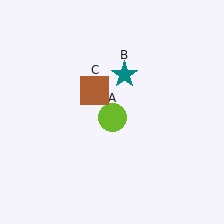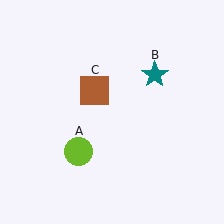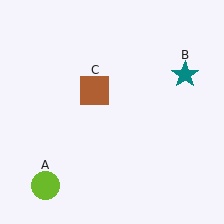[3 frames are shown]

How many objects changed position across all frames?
2 objects changed position: lime circle (object A), teal star (object B).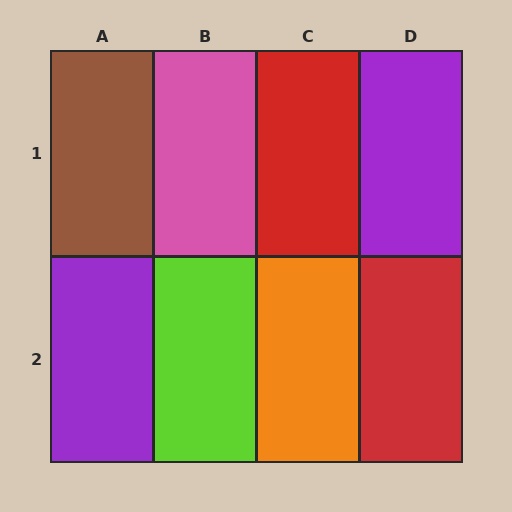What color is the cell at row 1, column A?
Brown.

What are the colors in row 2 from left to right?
Purple, lime, orange, red.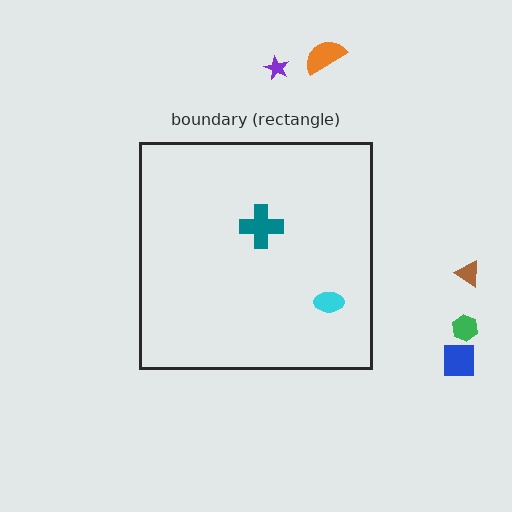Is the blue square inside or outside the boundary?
Outside.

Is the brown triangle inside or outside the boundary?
Outside.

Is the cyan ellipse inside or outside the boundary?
Inside.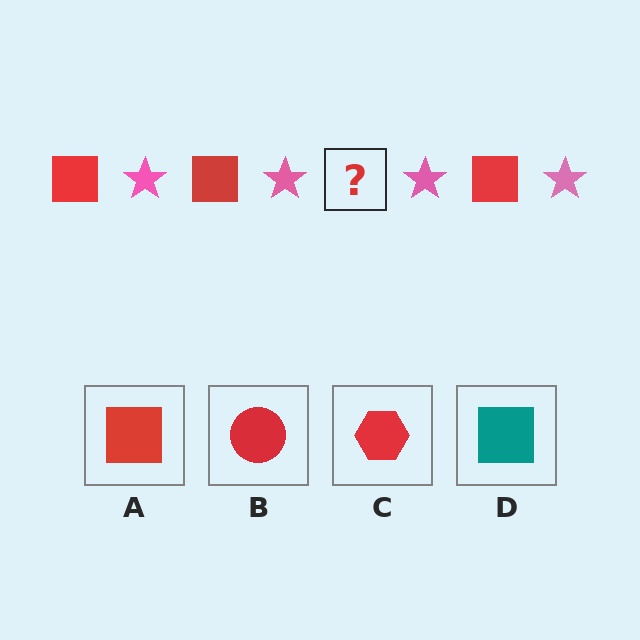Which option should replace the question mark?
Option A.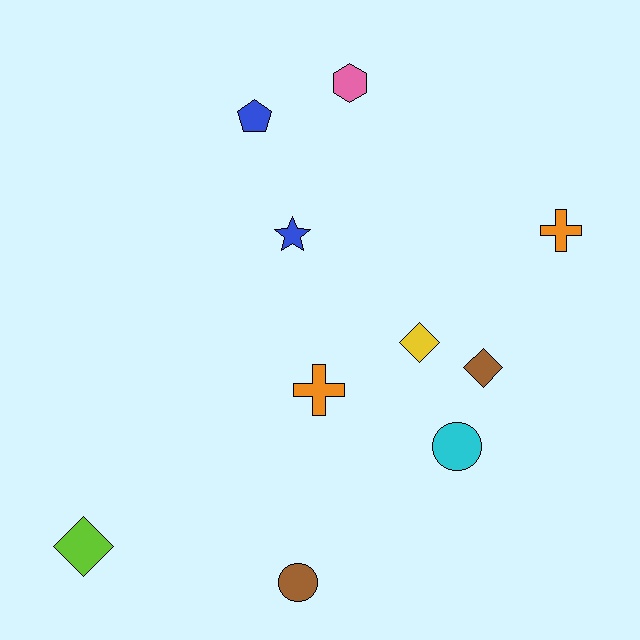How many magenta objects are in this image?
There are no magenta objects.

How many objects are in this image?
There are 10 objects.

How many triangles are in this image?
There are no triangles.